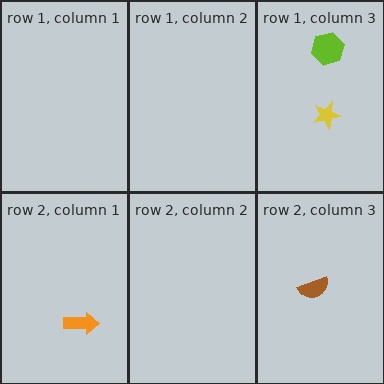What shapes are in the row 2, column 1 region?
The orange arrow.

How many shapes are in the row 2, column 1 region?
1.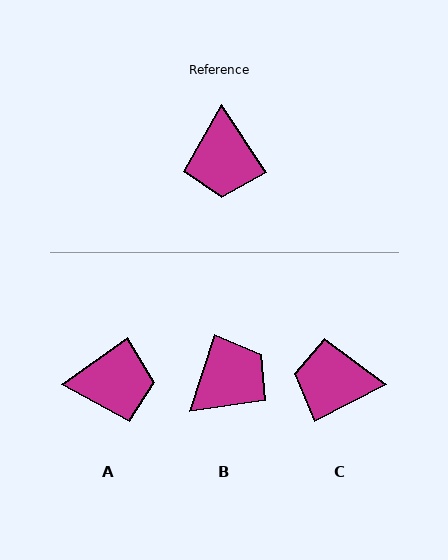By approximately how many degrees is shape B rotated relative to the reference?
Approximately 128 degrees counter-clockwise.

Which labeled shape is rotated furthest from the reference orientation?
B, about 128 degrees away.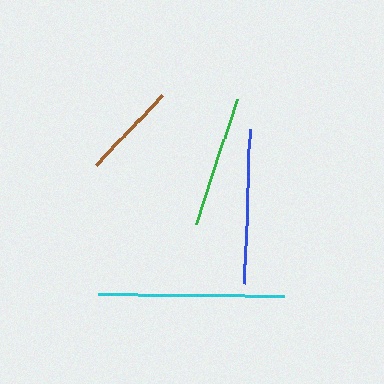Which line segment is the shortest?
The brown line is the shortest at approximately 96 pixels.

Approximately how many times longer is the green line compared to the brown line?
The green line is approximately 1.4 times the length of the brown line.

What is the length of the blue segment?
The blue segment is approximately 155 pixels long.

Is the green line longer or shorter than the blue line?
The blue line is longer than the green line.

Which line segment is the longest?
The cyan line is the longest at approximately 186 pixels.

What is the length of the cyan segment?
The cyan segment is approximately 186 pixels long.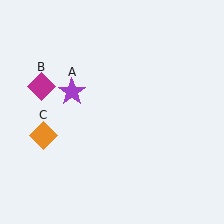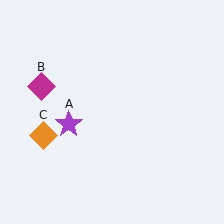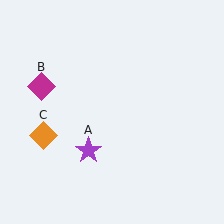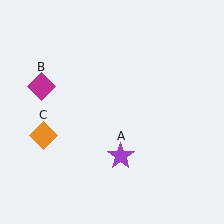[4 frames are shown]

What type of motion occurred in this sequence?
The purple star (object A) rotated counterclockwise around the center of the scene.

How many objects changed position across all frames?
1 object changed position: purple star (object A).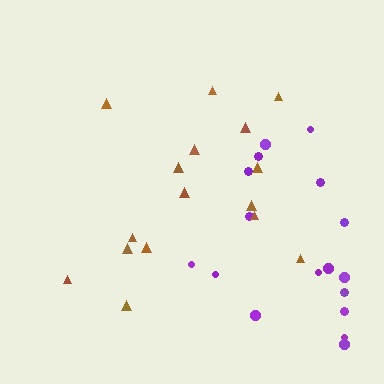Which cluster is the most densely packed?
Purple.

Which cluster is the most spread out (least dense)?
Brown.